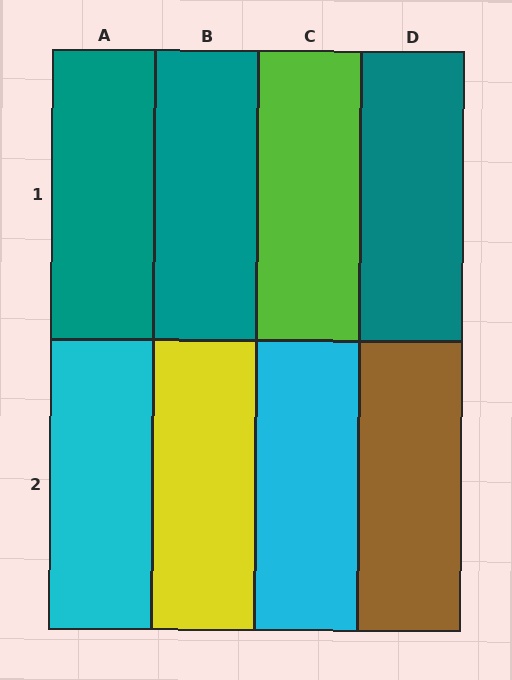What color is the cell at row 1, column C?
Lime.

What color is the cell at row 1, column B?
Teal.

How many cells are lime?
1 cell is lime.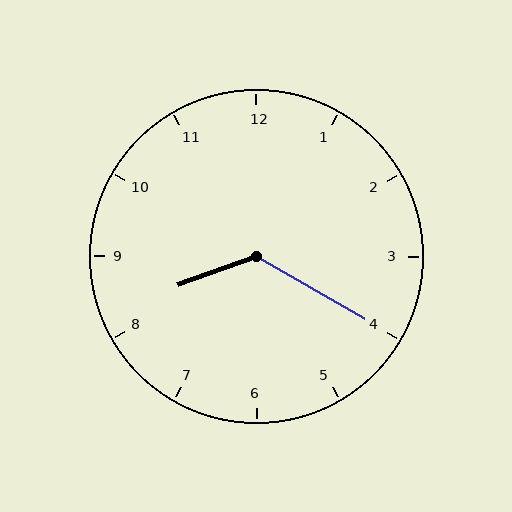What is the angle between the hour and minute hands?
Approximately 130 degrees.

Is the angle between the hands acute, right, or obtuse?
It is obtuse.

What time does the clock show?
8:20.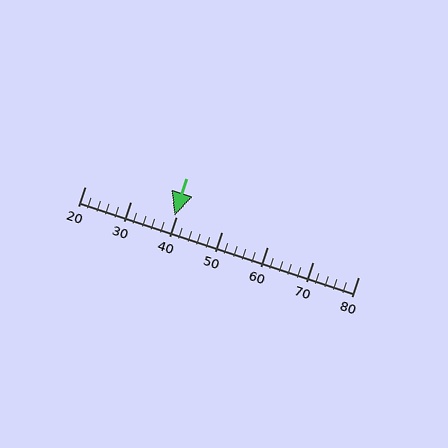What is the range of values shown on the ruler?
The ruler shows values from 20 to 80.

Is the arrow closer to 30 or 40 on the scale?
The arrow is closer to 40.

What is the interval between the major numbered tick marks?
The major tick marks are spaced 10 units apart.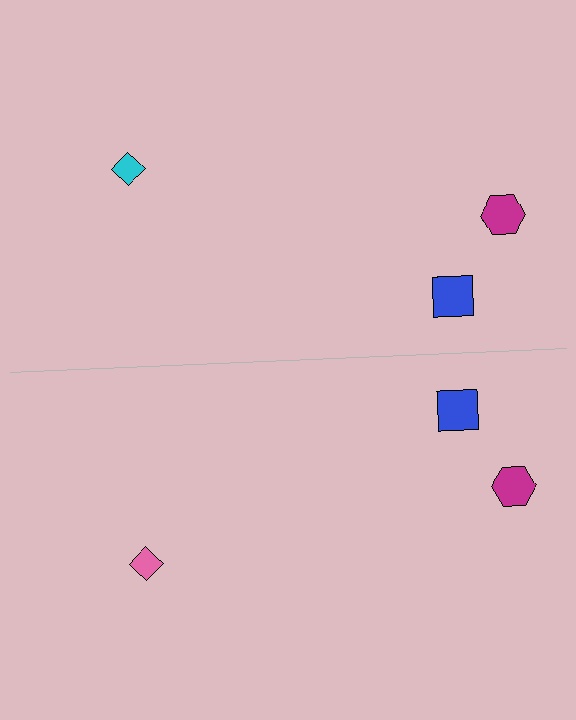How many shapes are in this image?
There are 6 shapes in this image.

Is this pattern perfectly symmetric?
No, the pattern is not perfectly symmetric. The pink diamond on the bottom side breaks the symmetry — its mirror counterpart is cyan.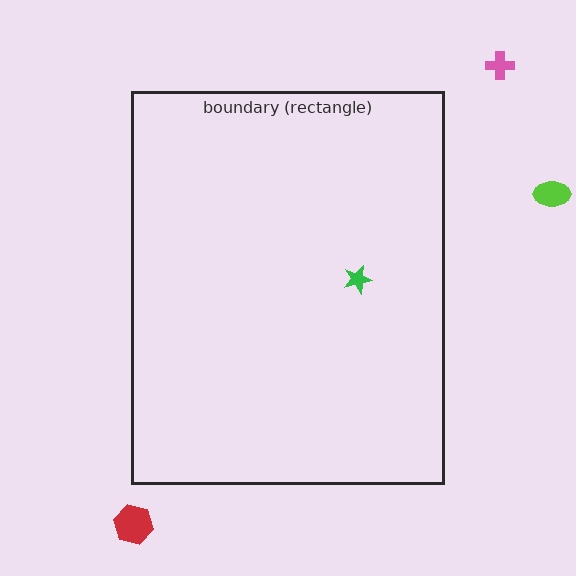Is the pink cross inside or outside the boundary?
Outside.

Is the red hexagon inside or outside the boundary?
Outside.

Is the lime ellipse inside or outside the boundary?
Outside.